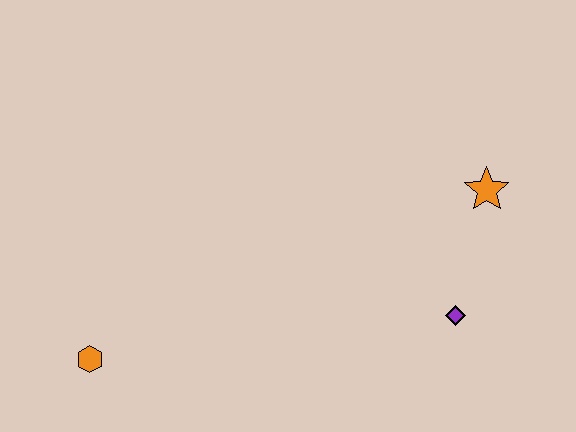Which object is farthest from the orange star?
The orange hexagon is farthest from the orange star.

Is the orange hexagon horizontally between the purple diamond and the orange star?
No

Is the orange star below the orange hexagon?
No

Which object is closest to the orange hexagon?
The purple diamond is closest to the orange hexagon.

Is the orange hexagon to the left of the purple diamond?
Yes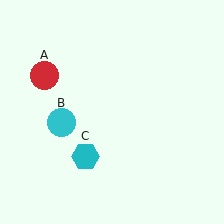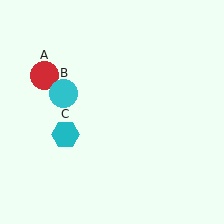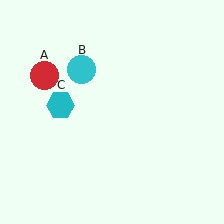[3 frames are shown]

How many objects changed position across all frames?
2 objects changed position: cyan circle (object B), cyan hexagon (object C).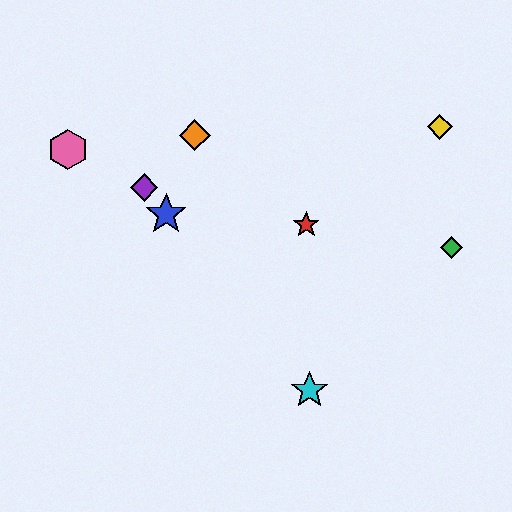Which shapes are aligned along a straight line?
The blue star, the purple diamond, the cyan star are aligned along a straight line.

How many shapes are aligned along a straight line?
3 shapes (the blue star, the purple diamond, the cyan star) are aligned along a straight line.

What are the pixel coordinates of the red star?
The red star is at (306, 225).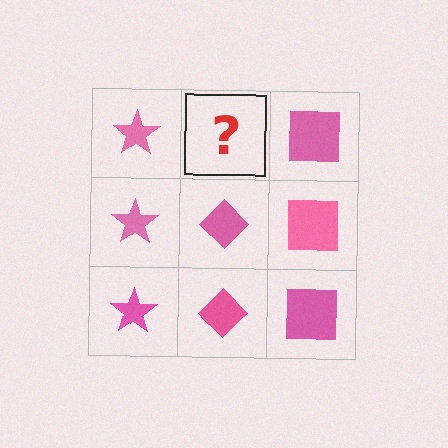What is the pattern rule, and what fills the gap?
The rule is that each column has a consistent shape. The gap should be filled with a pink diamond.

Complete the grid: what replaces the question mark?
The question mark should be replaced with a pink diamond.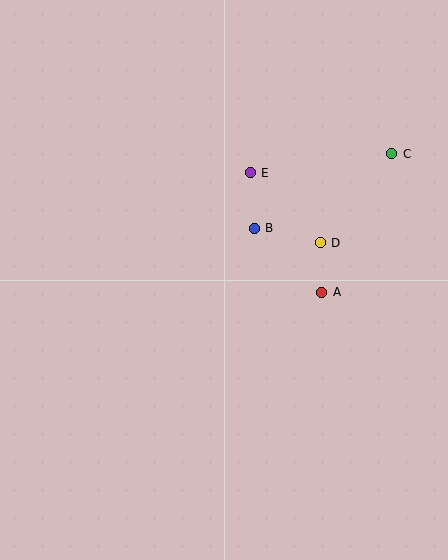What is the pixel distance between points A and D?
The distance between A and D is 49 pixels.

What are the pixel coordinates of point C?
Point C is at (392, 154).